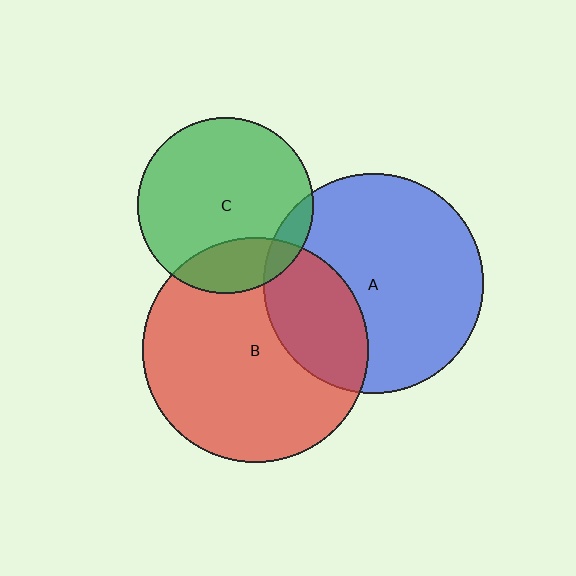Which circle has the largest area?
Circle B (red).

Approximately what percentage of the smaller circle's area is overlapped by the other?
Approximately 20%.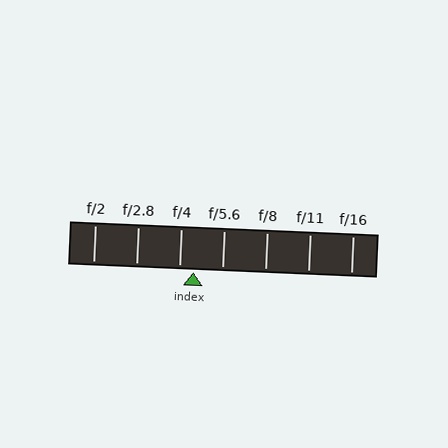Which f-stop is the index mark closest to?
The index mark is closest to f/4.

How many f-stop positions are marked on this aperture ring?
There are 7 f-stop positions marked.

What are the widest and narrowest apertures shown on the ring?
The widest aperture shown is f/2 and the narrowest is f/16.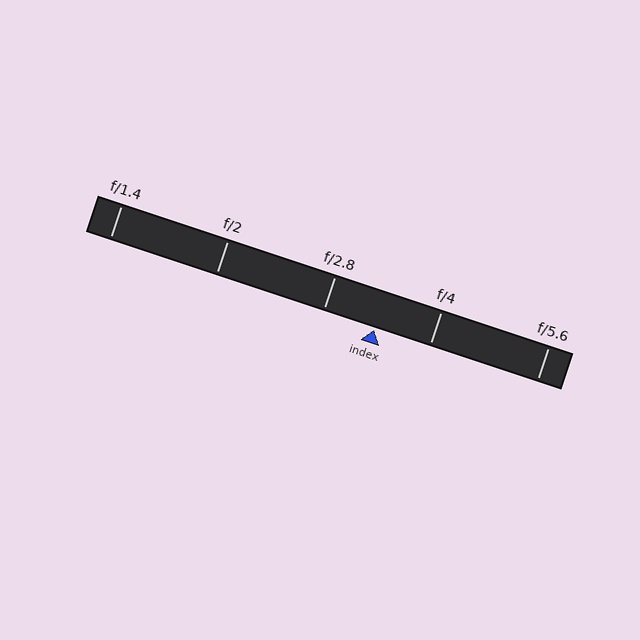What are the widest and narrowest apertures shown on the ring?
The widest aperture shown is f/1.4 and the narrowest is f/5.6.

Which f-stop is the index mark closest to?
The index mark is closest to f/2.8.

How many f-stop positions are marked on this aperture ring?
There are 5 f-stop positions marked.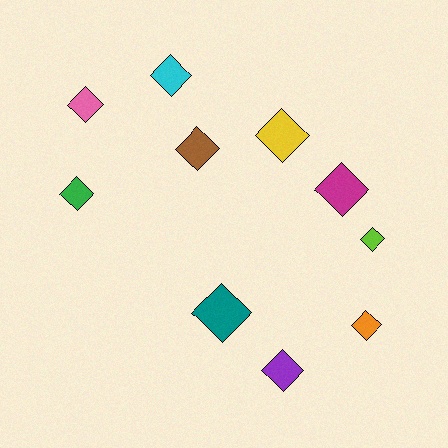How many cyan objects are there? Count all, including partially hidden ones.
There is 1 cyan object.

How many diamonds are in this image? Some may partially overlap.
There are 10 diamonds.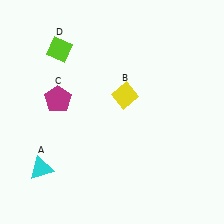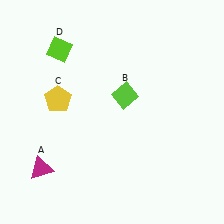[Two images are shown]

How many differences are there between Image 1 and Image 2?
There are 3 differences between the two images.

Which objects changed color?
A changed from cyan to magenta. B changed from yellow to lime. C changed from magenta to yellow.